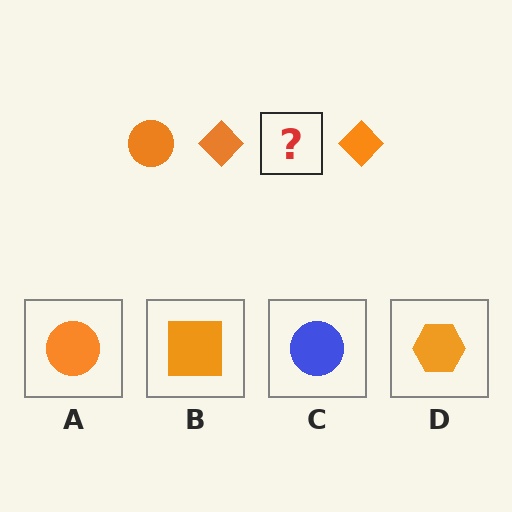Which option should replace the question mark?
Option A.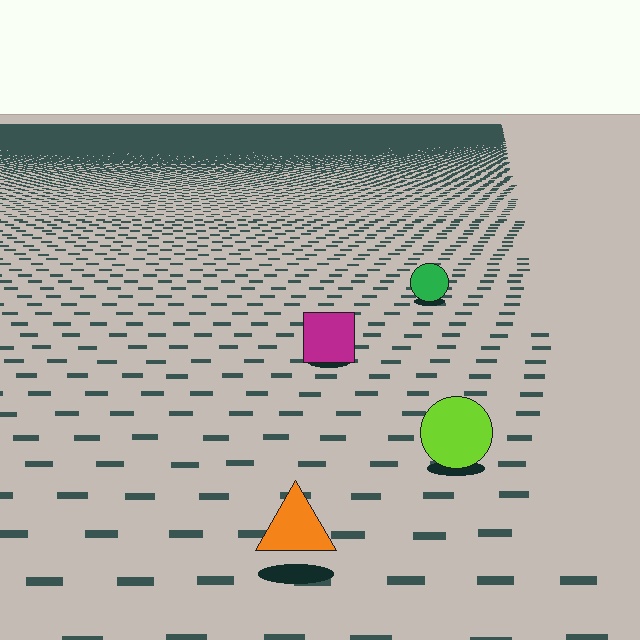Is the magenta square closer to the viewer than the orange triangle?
No. The orange triangle is closer — you can tell from the texture gradient: the ground texture is coarser near it.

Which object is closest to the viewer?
The orange triangle is closest. The texture marks near it are larger and more spread out.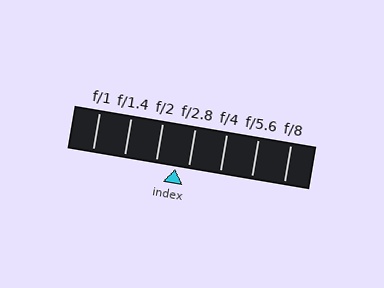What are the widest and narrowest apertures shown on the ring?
The widest aperture shown is f/1 and the narrowest is f/8.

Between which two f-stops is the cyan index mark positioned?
The index mark is between f/2 and f/2.8.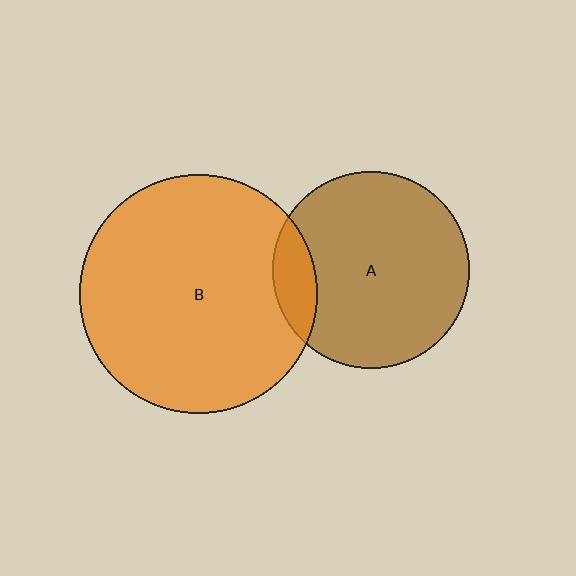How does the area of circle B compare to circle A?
Approximately 1.5 times.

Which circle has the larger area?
Circle B (orange).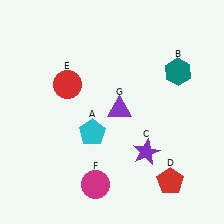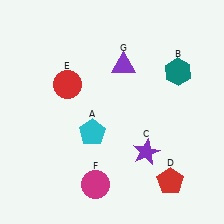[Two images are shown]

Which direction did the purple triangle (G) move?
The purple triangle (G) moved up.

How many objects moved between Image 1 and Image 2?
1 object moved between the two images.